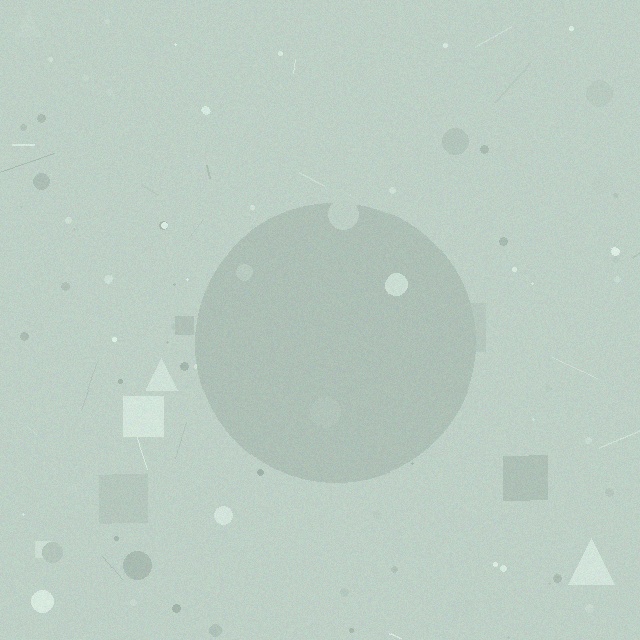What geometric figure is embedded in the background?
A circle is embedded in the background.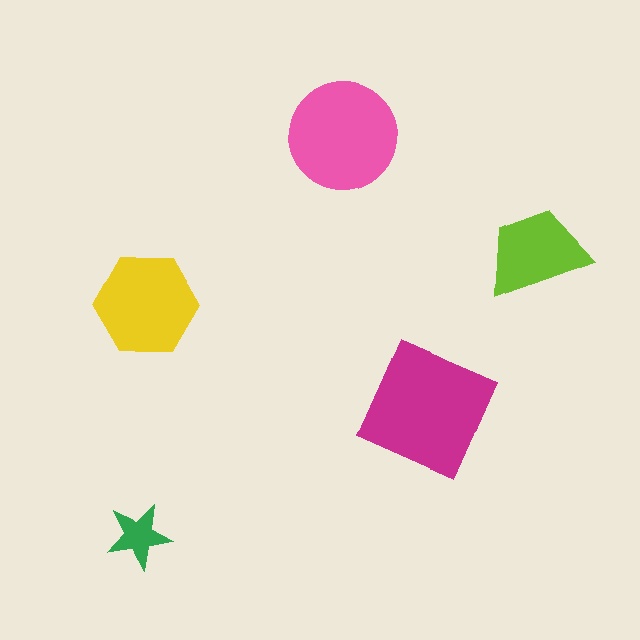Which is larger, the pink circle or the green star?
The pink circle.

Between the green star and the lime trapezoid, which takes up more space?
The lime trapezoid.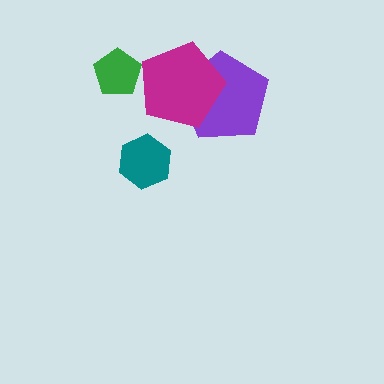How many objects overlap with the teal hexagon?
0 objects overlap with the teal hexagon.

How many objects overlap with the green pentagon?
0 objects overlap with the green pentagon.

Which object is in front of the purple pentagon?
The magenta pentagon is in front of the purple pentagon.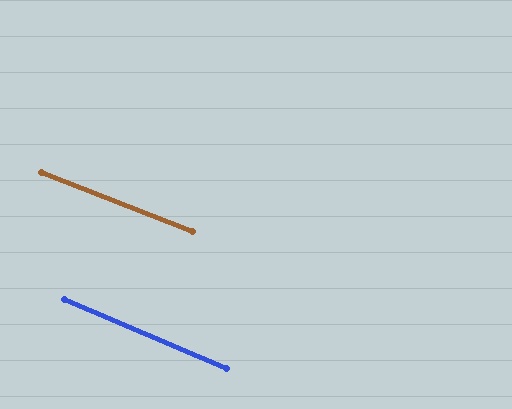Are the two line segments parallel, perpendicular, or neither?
Parallel — their directions differ by only 1.6°.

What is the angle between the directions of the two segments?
Approximately 2 degrees.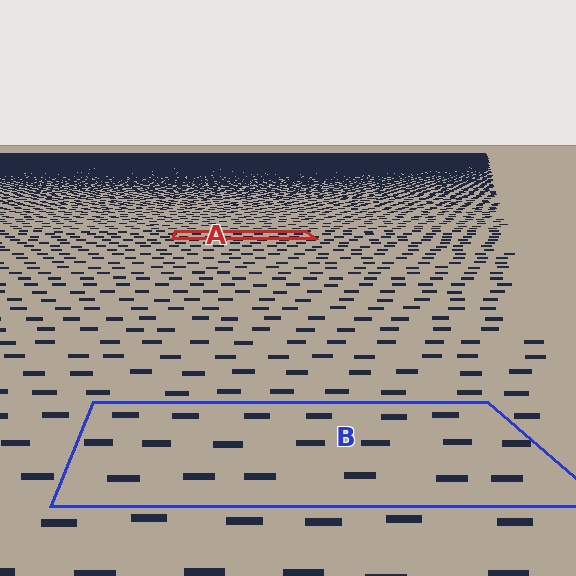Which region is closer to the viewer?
Region B is closer. The texture elements there are larger and more spread out.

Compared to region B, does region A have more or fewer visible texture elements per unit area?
Region A has more texture elements per unit area — they are packed more densely because it is farther away.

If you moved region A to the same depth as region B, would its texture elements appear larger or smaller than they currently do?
They would appear larger. At a closer depth, the same texture elements are projected at a bigger on-screen size.